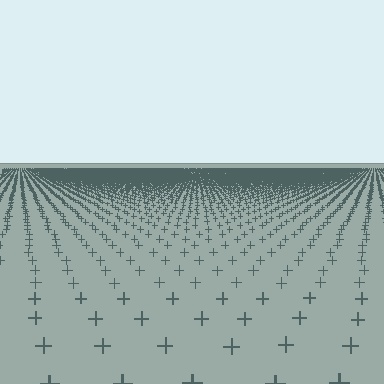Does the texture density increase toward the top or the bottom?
Density increases toward the top.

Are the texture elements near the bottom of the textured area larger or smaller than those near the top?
Larger. Near the bottom, elements are closer to the viewer and appear at a bigger on-screen size.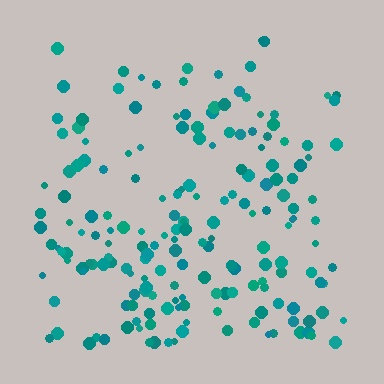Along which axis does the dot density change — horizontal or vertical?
Vertical.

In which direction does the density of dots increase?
From top to bottom, with the bottom side densest.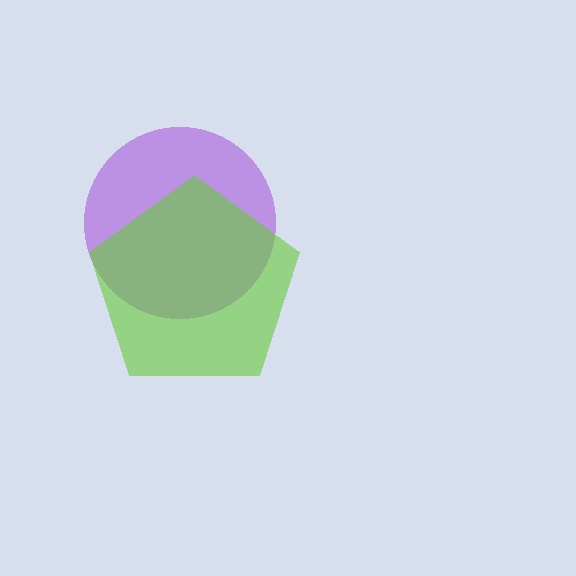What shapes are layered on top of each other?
The layered shapes are: a purple circle, a lime pentagon.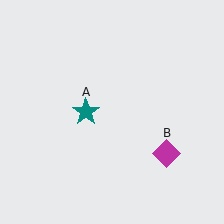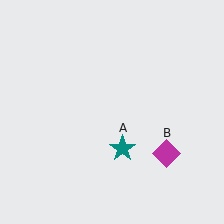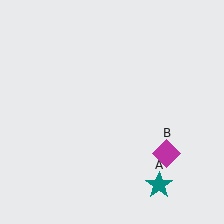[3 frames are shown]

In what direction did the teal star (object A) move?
The teal star (object A) moved down and to the right.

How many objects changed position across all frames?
1 object changed position: teal star (object A).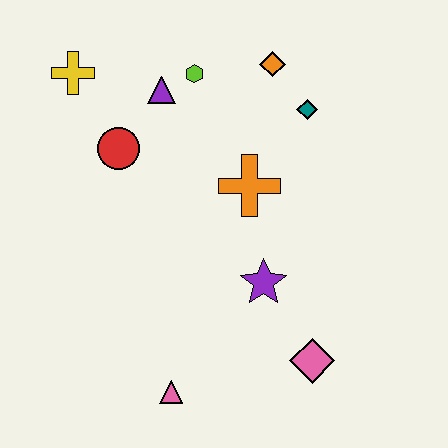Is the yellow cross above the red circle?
Yes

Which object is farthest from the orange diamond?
The pink triangle is farthest from the orange diamond.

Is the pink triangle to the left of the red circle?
No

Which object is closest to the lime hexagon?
The purple triangle is closest to the lime hexagon.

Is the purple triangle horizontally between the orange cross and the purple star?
No